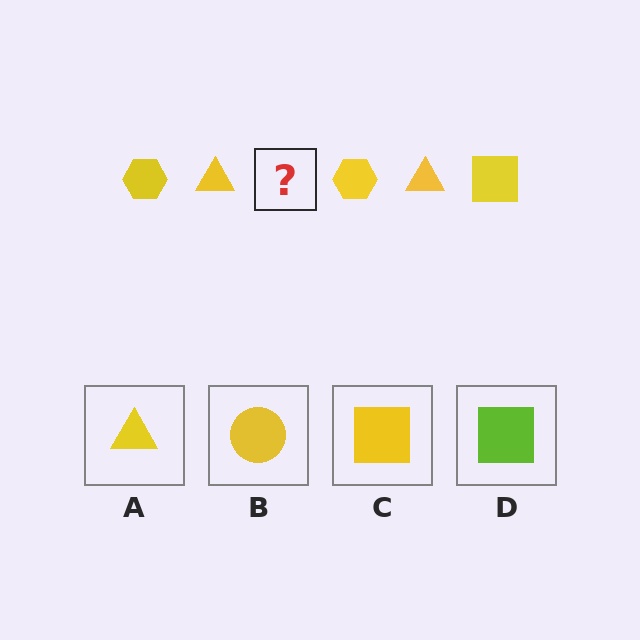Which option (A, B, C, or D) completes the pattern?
C.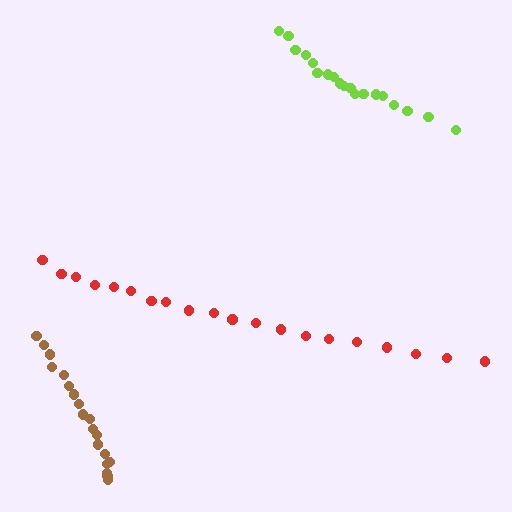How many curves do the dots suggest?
There are 3 distinct paths.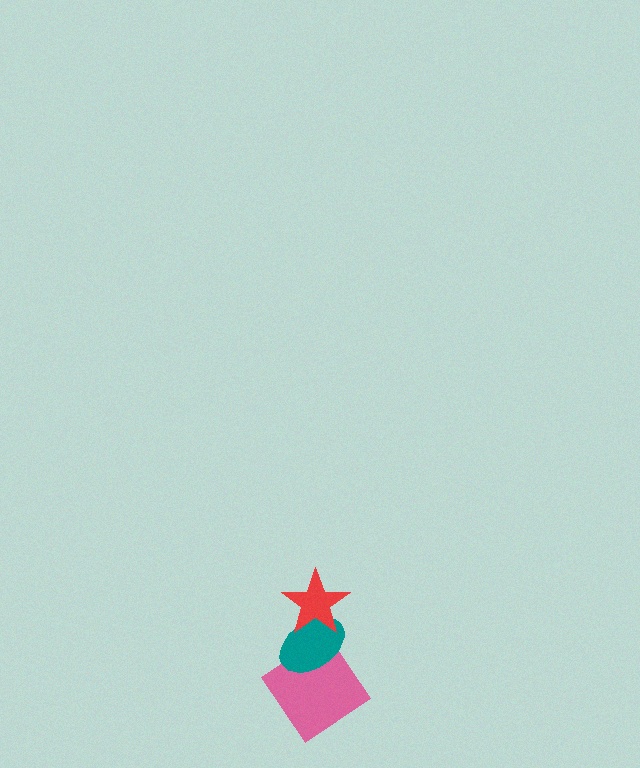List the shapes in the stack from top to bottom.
From top to bottom: the red star, the teal ellipse, the pink diamond.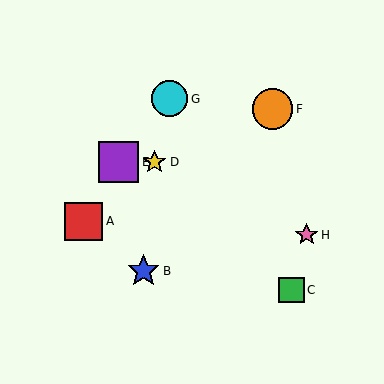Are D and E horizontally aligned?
Yes, both are at y≈162.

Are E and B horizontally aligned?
No, E is at y≈162 and B is at y≈271.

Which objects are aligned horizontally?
Objects D, E are aligned horizontally.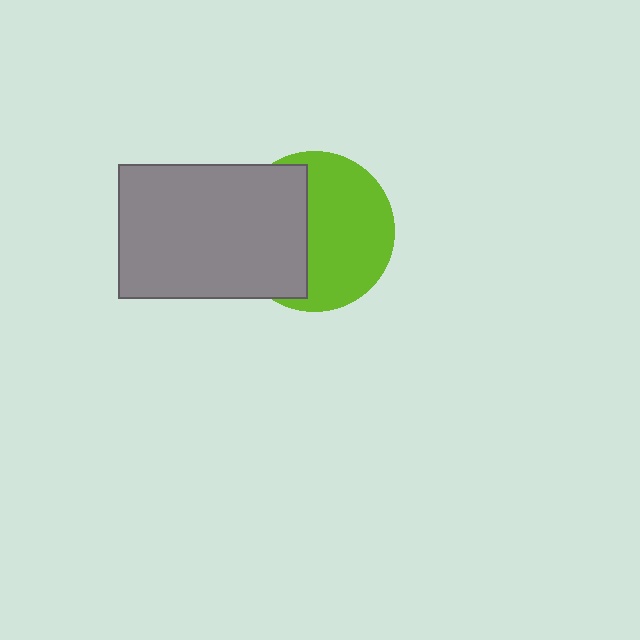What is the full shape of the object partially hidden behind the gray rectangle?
The partially hidden object is a lime circle.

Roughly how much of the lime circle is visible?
About half of it is visible (roughly 58%).